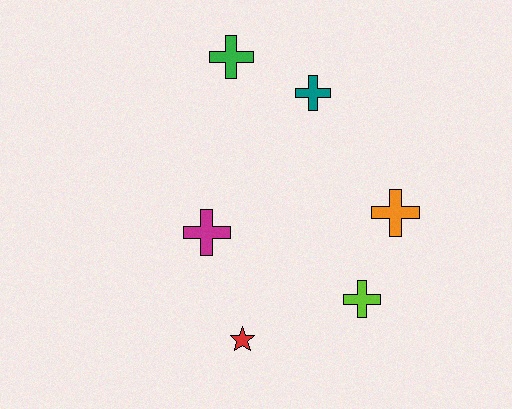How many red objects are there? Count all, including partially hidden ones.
There is 1 red object.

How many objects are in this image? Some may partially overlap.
There are 6 objects.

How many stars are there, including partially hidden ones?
There is 1 star.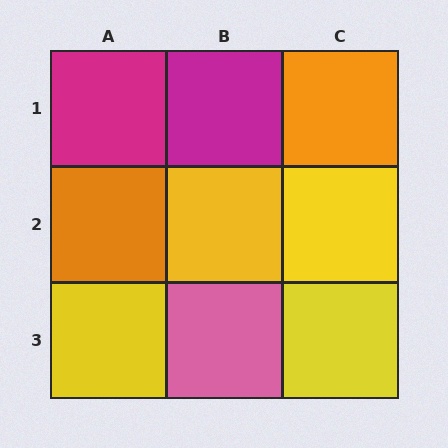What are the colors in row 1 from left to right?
Magenta, magenta, orange.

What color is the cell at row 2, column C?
Yellow.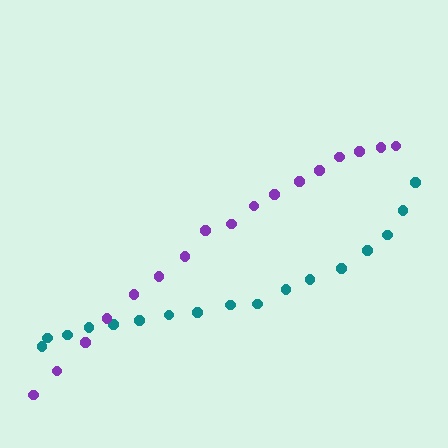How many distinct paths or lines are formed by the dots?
There are 2 distinct paths.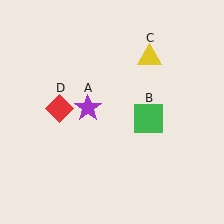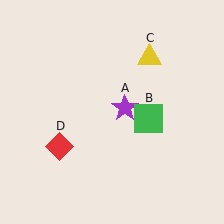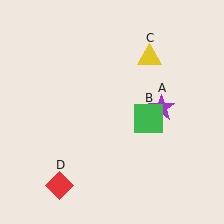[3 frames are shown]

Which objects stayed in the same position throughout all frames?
Green square (object B) and yellow triangle (object C) remained stationary.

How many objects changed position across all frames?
2 objects changed position: purple star (object A), red diamond (object D).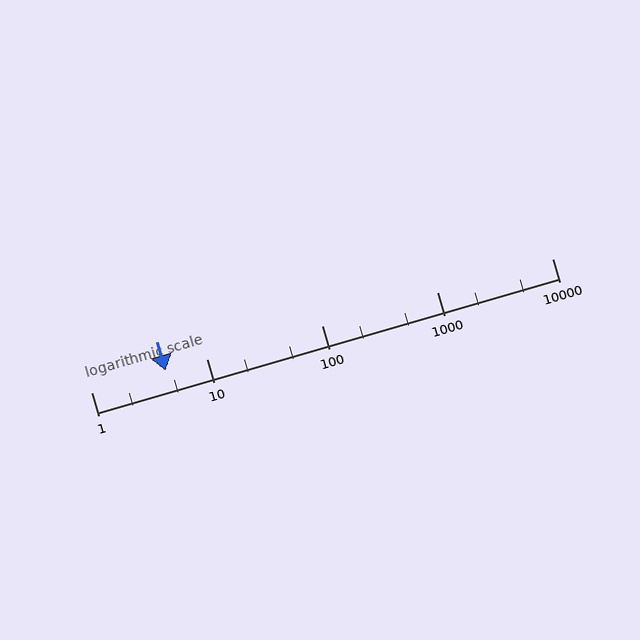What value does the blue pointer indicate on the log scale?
The pointer indicates approximately 4.4.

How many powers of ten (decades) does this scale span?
The scale spans 4 decades, from 1 to 10000.